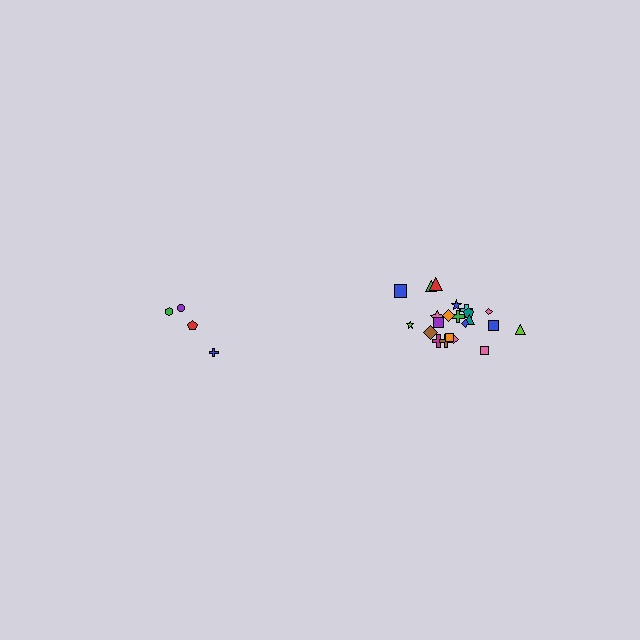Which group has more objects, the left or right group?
The right group.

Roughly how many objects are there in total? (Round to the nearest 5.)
Roughly 25 objects in total.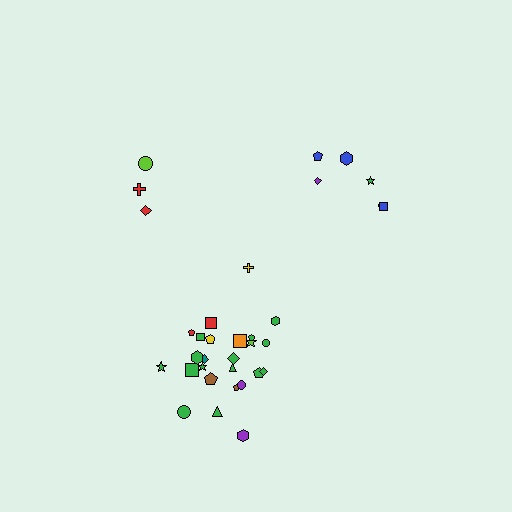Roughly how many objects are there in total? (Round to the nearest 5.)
Roughly 35 objects in total.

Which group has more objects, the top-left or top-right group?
The top-right group.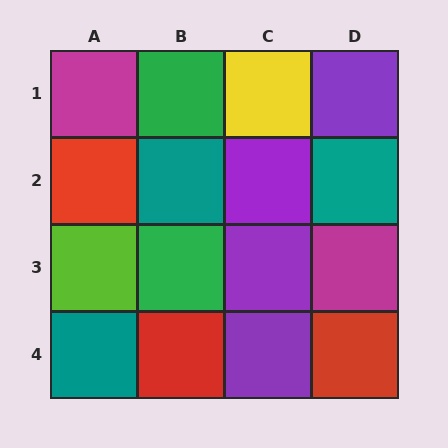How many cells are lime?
1 cell is lime.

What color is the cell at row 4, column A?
Teal.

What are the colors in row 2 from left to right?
Red, teal, purple, teal.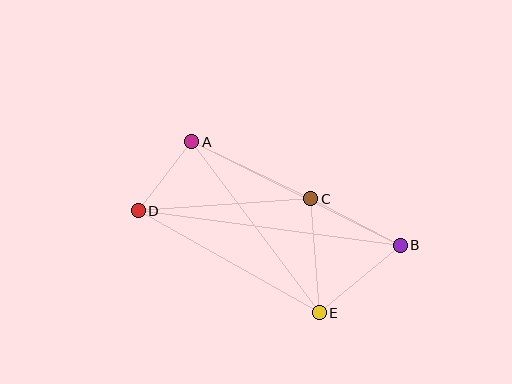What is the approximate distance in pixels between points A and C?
The distance between A and C is approximately 132 pixels.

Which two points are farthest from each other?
Points B and D are farthest from each other.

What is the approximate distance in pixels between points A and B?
The distance between A and B is approximately 233 pixels.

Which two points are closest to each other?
Points A and D are closest to each other.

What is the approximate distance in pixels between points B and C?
The distance between B and C is approximately 101 pixels.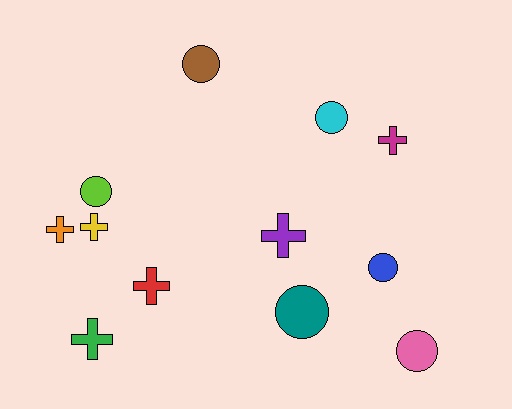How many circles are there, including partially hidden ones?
There are 6 circles.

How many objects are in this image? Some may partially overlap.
There are 12 objects.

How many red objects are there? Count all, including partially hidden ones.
There is 1 red object.